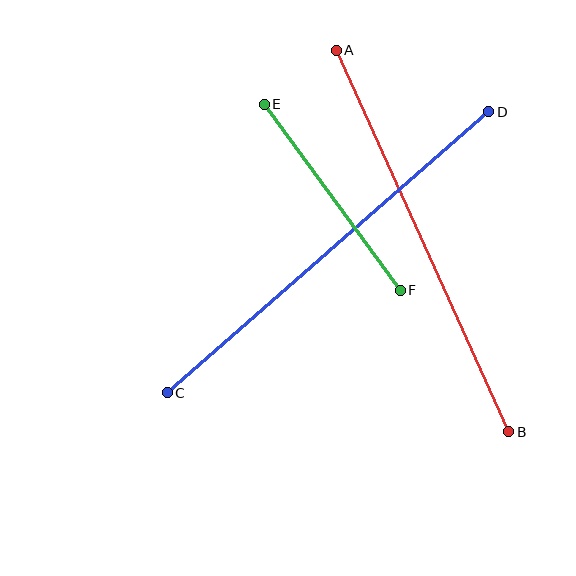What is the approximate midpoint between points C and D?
The midpoint is at approximately (328, 252) pixels.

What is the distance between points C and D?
The distance is approximately 427 pixels.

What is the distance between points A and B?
The distance is approximately 419 pixels.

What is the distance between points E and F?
The distance is approximately 231 pixels.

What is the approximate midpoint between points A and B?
The midpoint is at approximately (422, 241) pixels.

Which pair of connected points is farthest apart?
Points C and D are farthest apart.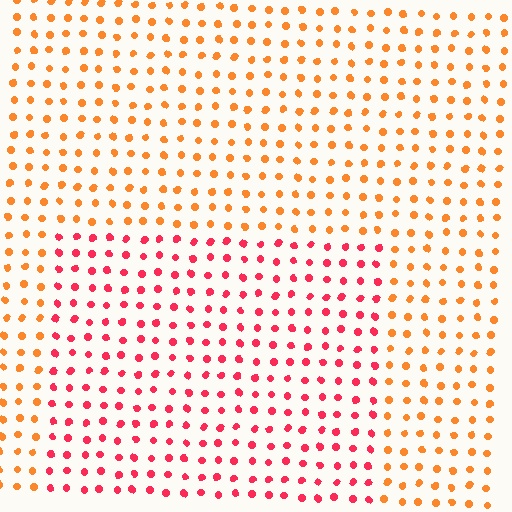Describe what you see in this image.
The image is filled with small orange elements in a uniform arrangement. A rectangle-shaped region is visible where the elements are tinted to a slightly different hue, forming a subtle color boundary.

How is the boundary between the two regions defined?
The boundary is defined purely by a slight shift in hue (about 39 degrees). Spacing, size, and orientation are identical on both sides.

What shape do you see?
I see a rectangle.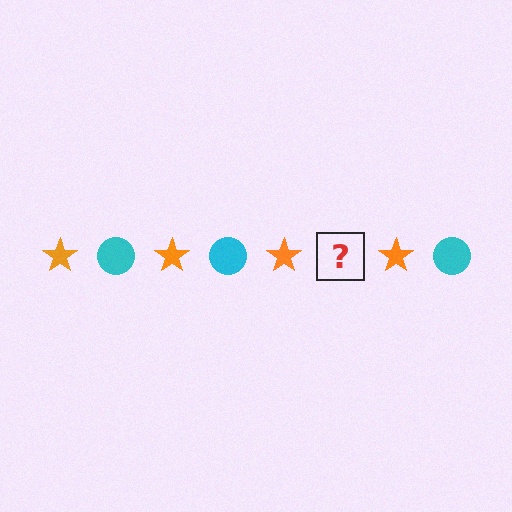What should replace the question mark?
The question mark should be replaced with a cyan circle.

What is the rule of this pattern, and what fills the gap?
The rule is that the pattern alternates between orange star and cyan circle. The gap should be filled with a cyan circle.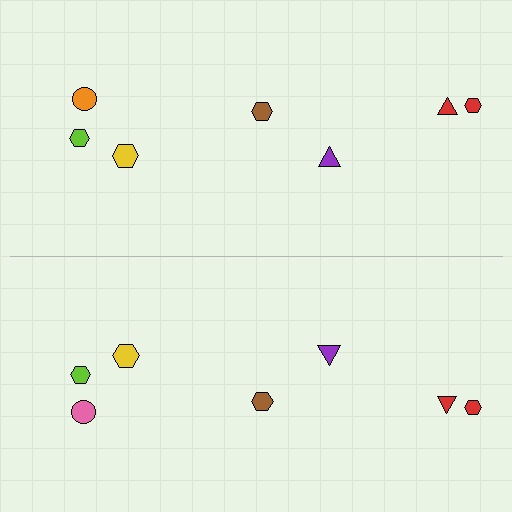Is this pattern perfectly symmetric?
No, the pattern is not perfectly symmetric. The pink circle on the bottom side breaks the symmetry — its mirror counterpart is orange.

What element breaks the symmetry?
The pink circle on the bottom side breaks the symmetry — its mirror counterpart is orange.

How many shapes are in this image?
There are 14 shapes in this image.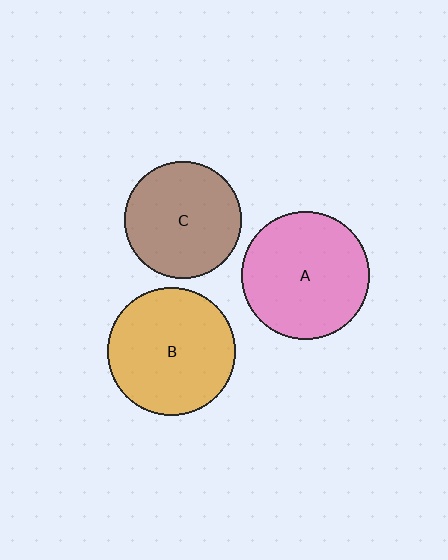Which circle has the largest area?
Circle B (orange).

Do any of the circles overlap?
No, none of the circles overlap.